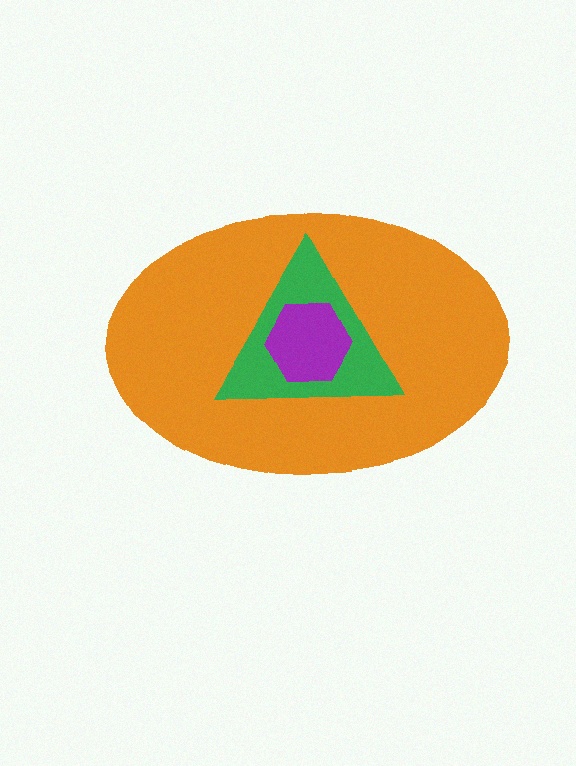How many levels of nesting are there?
3.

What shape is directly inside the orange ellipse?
The green triangle.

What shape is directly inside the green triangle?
The purple hexagon.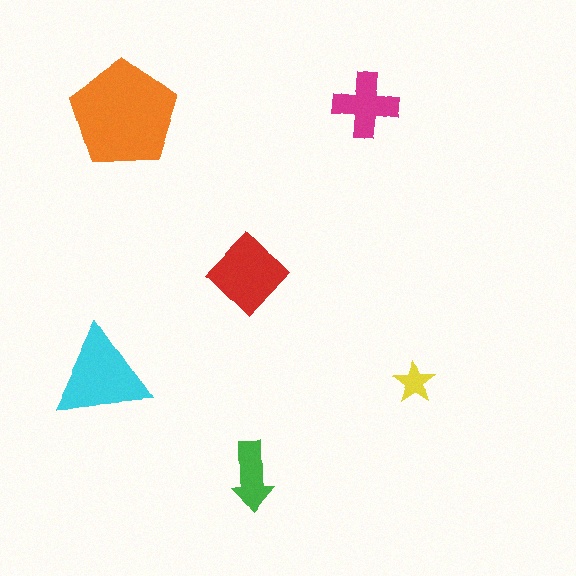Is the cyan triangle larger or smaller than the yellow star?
Larger.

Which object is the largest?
The orange pentagon.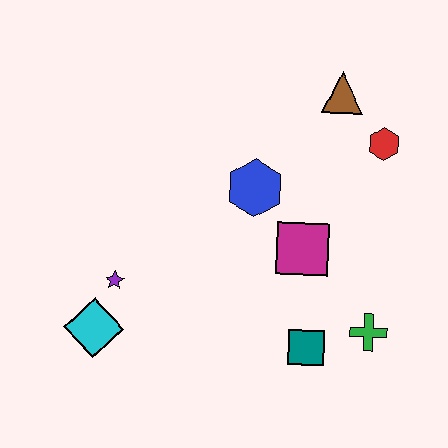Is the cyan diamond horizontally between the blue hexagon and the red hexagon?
No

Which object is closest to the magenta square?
The blue hexagon is closest to the magenta square.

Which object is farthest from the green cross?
The cyan diamond is farthest from the green cross.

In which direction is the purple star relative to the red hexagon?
The purple star is to the left of the red hexagon.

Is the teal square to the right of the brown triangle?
No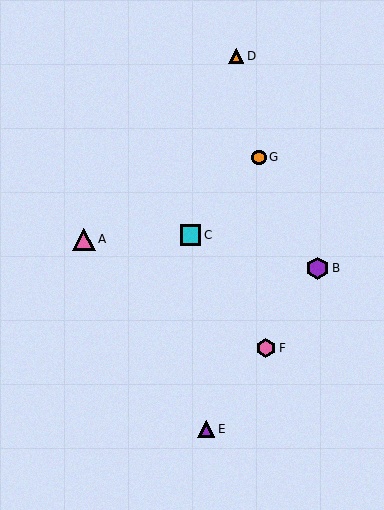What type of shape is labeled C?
Shape C is a cyan square.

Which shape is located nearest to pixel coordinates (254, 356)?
The pink hexagon (labeled F) at (266, 348) is nearest to that location.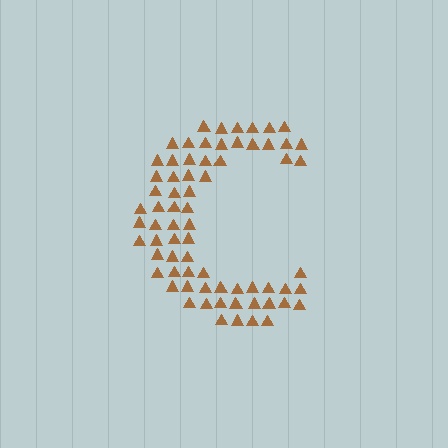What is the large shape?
The large shape is the letter C.